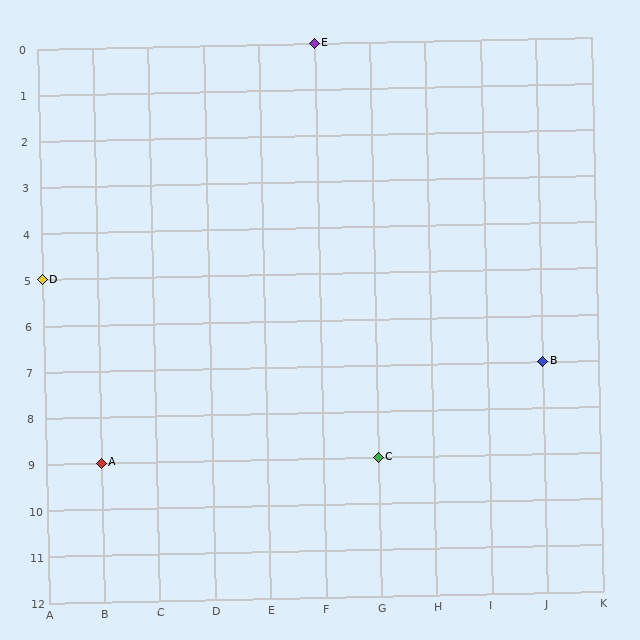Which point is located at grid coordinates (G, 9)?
Point C is at (G, 9).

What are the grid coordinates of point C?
Point C is at grid coordinates (G, 9).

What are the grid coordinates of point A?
Point A is at grid coordinates (B, 9).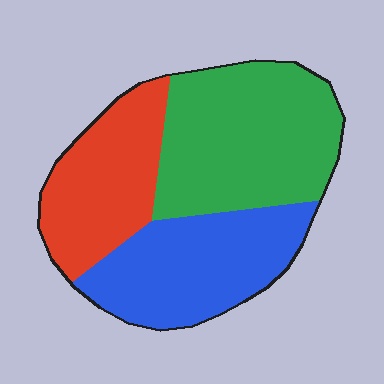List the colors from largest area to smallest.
From largest to smallest: green, blue, red.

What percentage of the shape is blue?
Blue takes up about one third (1/3) of the shape.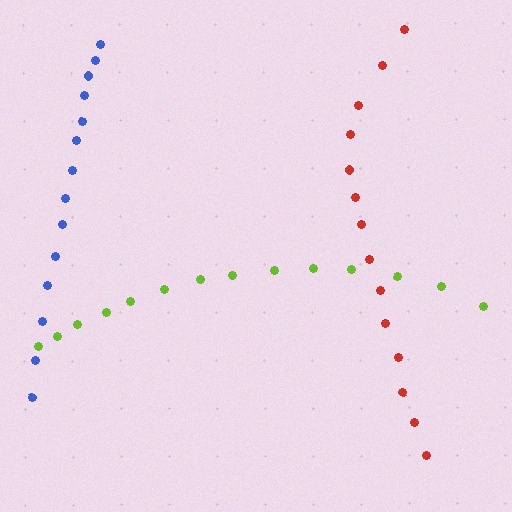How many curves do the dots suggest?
There are 3 distinct paths.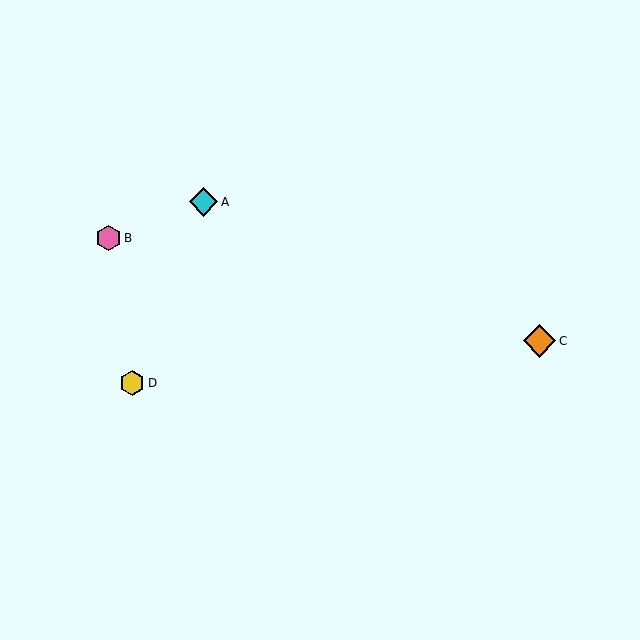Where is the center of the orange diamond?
The center of the orange diamond is at (540, 341).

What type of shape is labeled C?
Shape C is an orange diamond.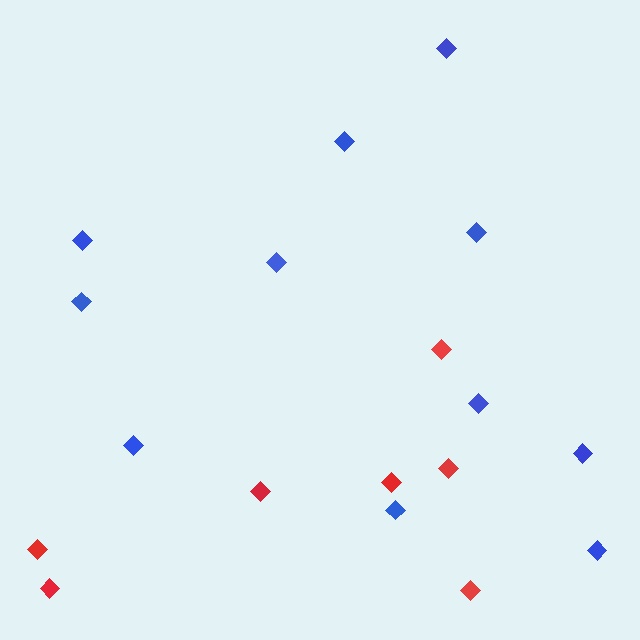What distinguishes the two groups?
There are 2 groups: one group of blue diamonds (11) and one group of red diamonds (7).